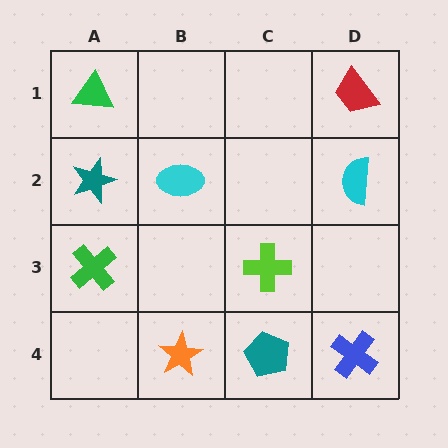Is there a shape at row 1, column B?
No, that cell is empty.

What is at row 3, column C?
A lime cross.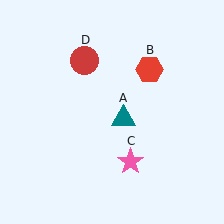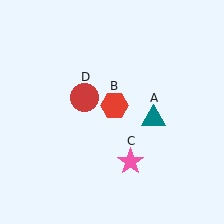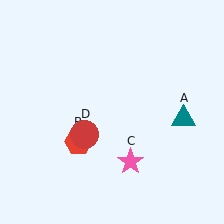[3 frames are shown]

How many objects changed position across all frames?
3 objects changed position: teal triangle (object A), red hexagon (object B), red circle (object D).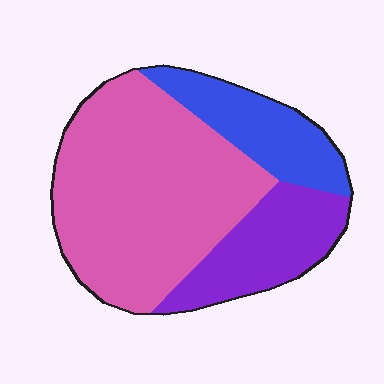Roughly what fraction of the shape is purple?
Purple takes up between a sixth and a third of the shape.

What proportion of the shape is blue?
Blue covers 19% of the shape.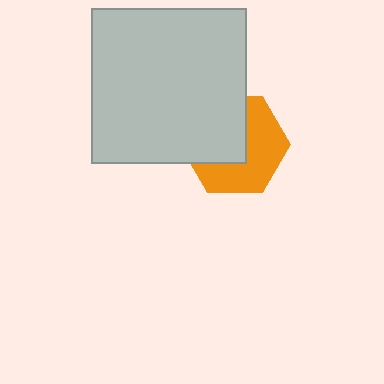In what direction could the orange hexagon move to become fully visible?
The orange hexagon could move toward the lower-right. That would shift it out from behind the light gray square entirely.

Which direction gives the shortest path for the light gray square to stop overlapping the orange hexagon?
Moving toward the upper-left gives the shortest separation.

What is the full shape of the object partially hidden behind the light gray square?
The partially hidden object is an orange hexagon.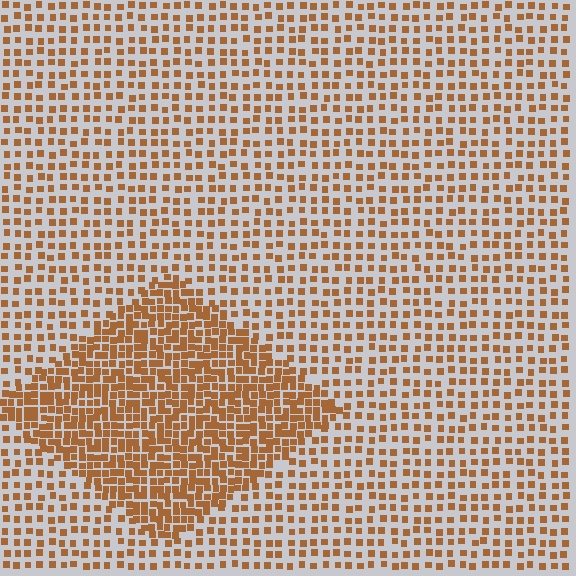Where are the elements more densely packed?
The elements are more densely packed inside the diamond boundary.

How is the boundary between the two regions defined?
The boundary is defined by a change in element density (approximately 2.1x ratio). All elements are the same color, size, and shape.